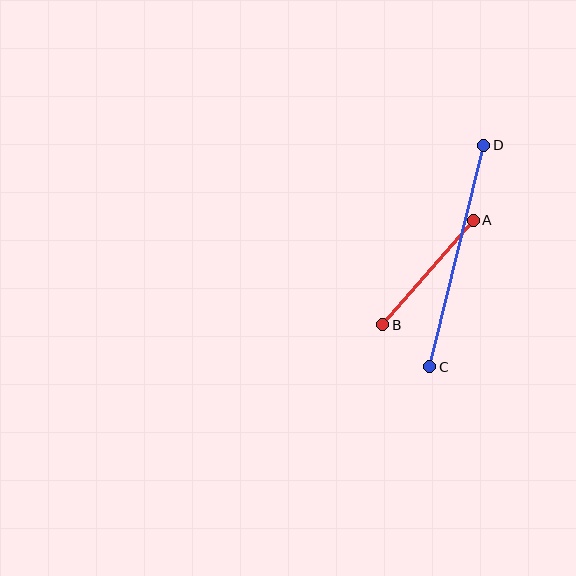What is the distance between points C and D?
The distance is approximately 228 pixels.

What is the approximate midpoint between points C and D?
The midpoint is at approximately (457, 256) pixels.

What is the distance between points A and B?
The distance is approximately 138 pixels.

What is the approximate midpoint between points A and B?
The midpoint is at approximately (428, 272) pixels.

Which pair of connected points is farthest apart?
Points C and D are farthest apart.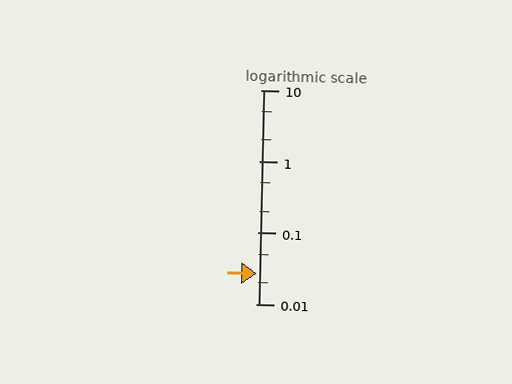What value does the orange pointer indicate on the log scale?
The pointer indicates approximately 0.027.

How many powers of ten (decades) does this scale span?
The scale spans 3 decades, from 0.01 to 10.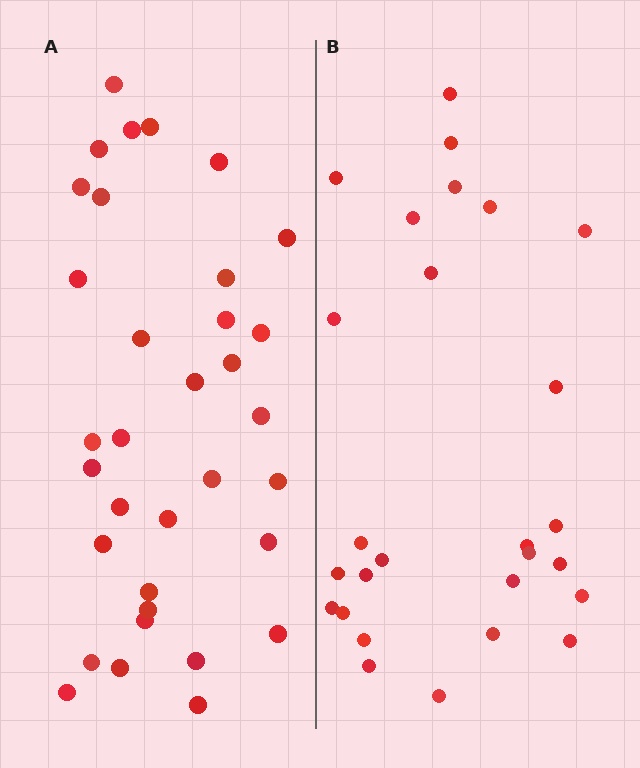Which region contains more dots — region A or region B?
Region A (the left region) has more dots.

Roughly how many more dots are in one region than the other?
Region A has roughly 8 or so more dots than region B.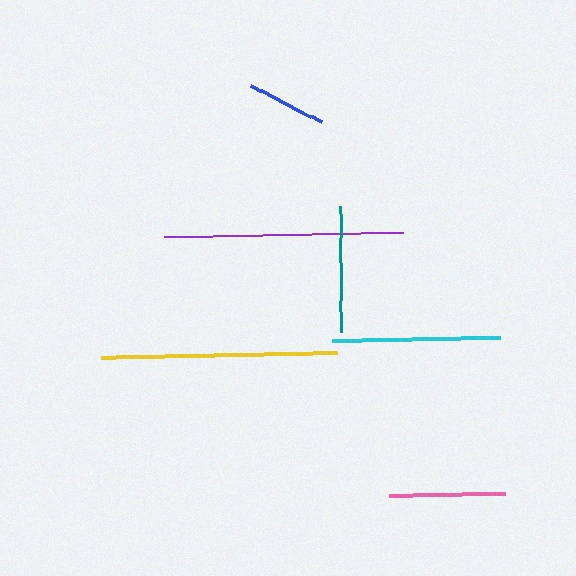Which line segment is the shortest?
The blue line is the shortest at approximately 80 pixels.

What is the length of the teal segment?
The teal segment is approximately 126 pixels long.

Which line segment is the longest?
The purple line is the longest at approximately 240 pixels.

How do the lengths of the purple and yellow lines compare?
The purple and yellow lines are approximately the same length.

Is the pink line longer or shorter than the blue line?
The pink line is longer than the blue line.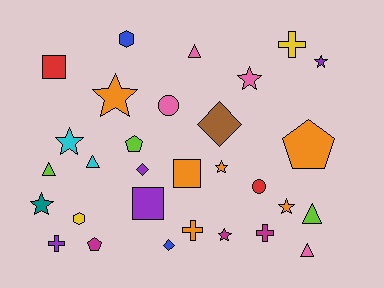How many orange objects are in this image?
There are 6 orange objects.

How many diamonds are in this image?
There are 3 diamonds.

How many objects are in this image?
There are 30 objects.